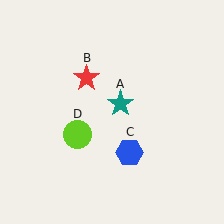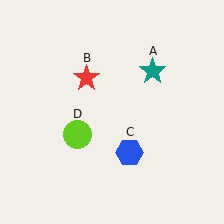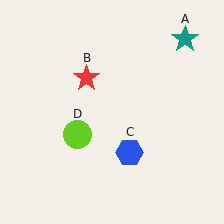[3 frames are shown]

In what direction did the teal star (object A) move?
The teal star (object A) moved up and to the right.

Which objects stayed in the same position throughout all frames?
Red star (object B) and blue hexagon (object C) and lime circle (object D) remained stationary.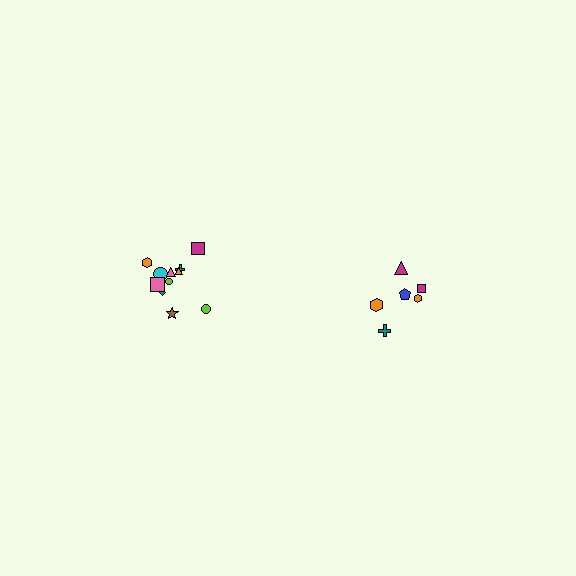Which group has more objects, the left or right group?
The left group.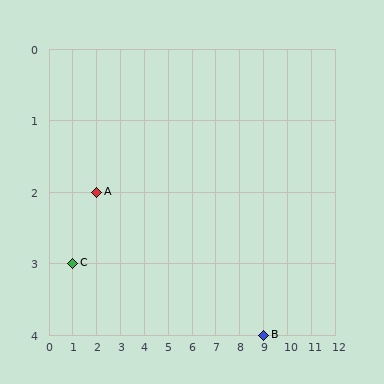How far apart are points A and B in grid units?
Points A and B are 7 columns and 2 rows apart (about 7.3 grid units diagonally).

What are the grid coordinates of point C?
Point C is at grid coordinates (1, 3).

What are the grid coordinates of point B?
Point B is at grid coordinates (9, 4).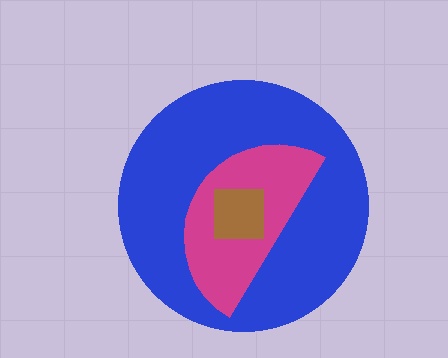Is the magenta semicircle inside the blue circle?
Yes.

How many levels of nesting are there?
3.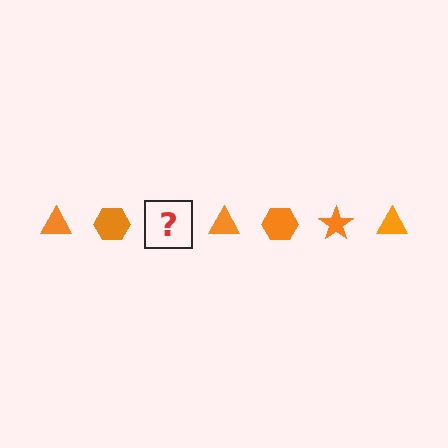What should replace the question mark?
The question mark should be replaced with an orange star.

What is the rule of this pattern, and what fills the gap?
The rule is that the pattern cycles through triangle, hexagon, star shapes in orange. The gap should be filled with an orange star.